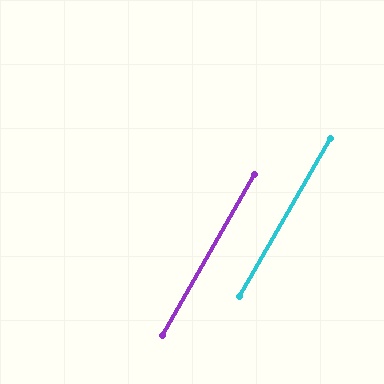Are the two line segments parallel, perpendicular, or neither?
Parallel — their directions differ by only 0.1°.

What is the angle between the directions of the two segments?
Approximately 0 degrees.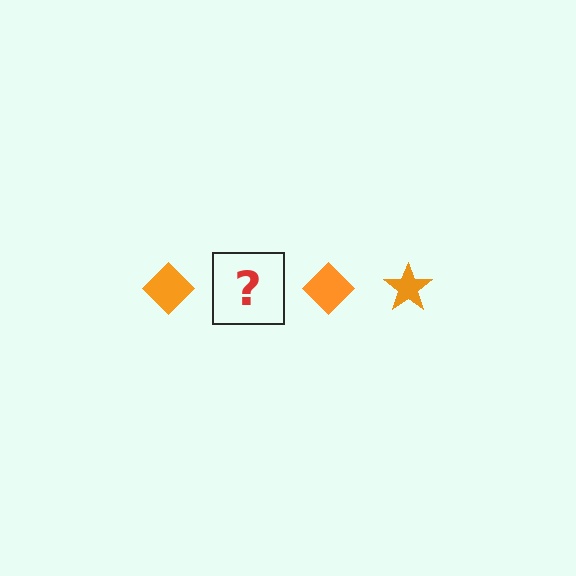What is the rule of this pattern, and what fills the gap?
The rule is that the pattern cycles through diamond, star shapes in orange. The gap should be filled with an orange star.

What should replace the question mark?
The question mark should be replaced with an orange star.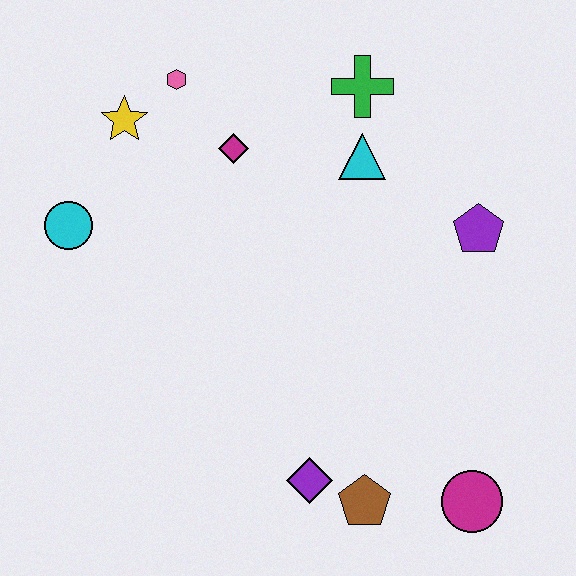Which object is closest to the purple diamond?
The brown pentagon is closest to the purple diamond.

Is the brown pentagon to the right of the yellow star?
Yes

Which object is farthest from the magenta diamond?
The magenta circle is farthest from the magenta diamond.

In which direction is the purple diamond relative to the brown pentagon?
The purple diamond is to the left of the brown pentagon.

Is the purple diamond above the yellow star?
No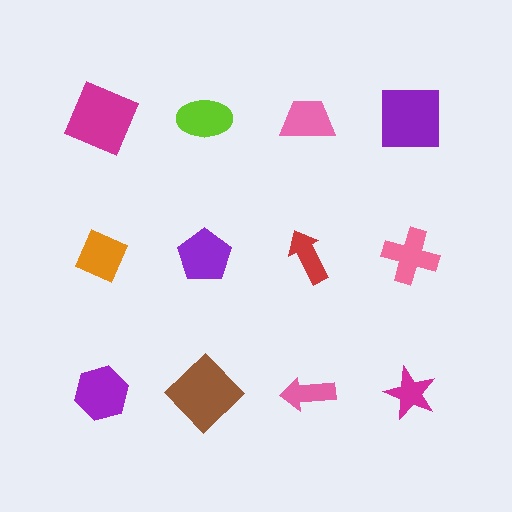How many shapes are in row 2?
4 shapes.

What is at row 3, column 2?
A brown diamond.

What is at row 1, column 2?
A lime ellipse.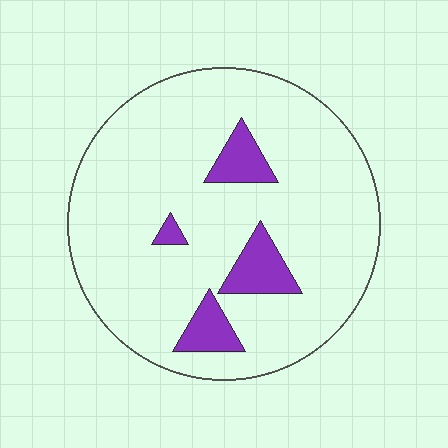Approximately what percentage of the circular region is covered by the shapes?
Approximately 10%.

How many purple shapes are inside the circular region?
4.